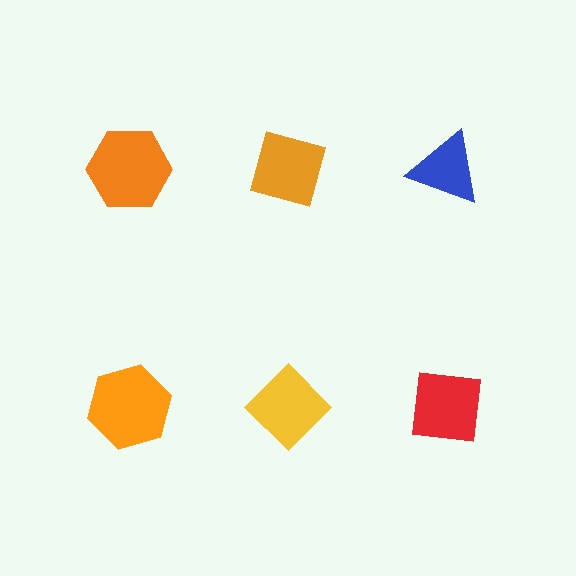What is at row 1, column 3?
A blue triangle.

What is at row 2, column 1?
An orange hexagon.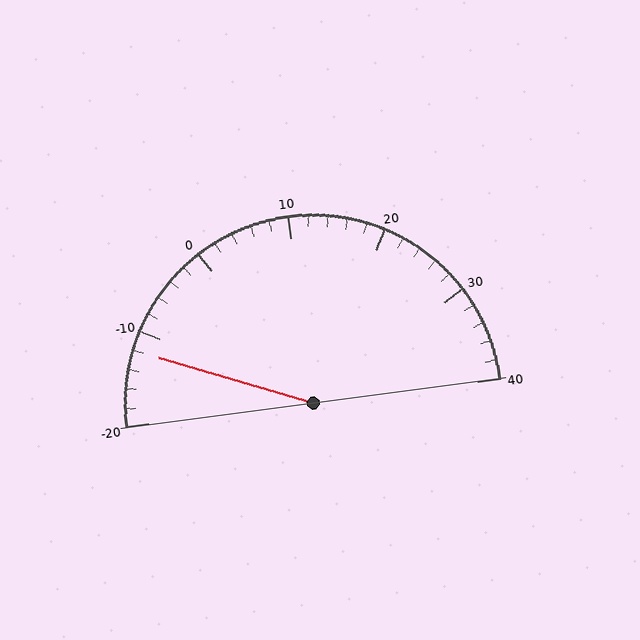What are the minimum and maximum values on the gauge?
The gauge ranges from -20 to 40.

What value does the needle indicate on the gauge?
The needle indicates approximately -12.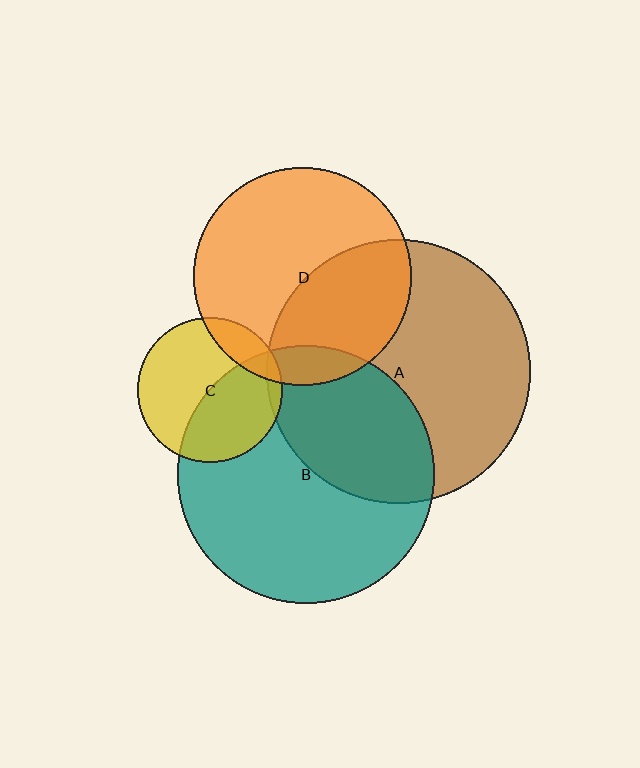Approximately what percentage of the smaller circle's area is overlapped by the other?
Approximately 45%.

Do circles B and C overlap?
Yes.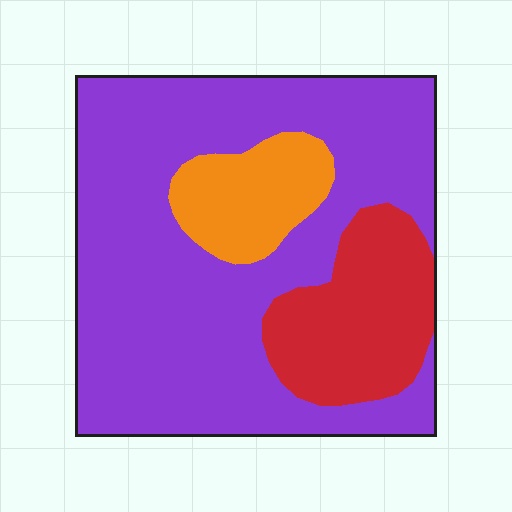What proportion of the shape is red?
Red takes up about one fifth (1/5) of the shape.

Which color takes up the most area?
Purple, at roughly 70%.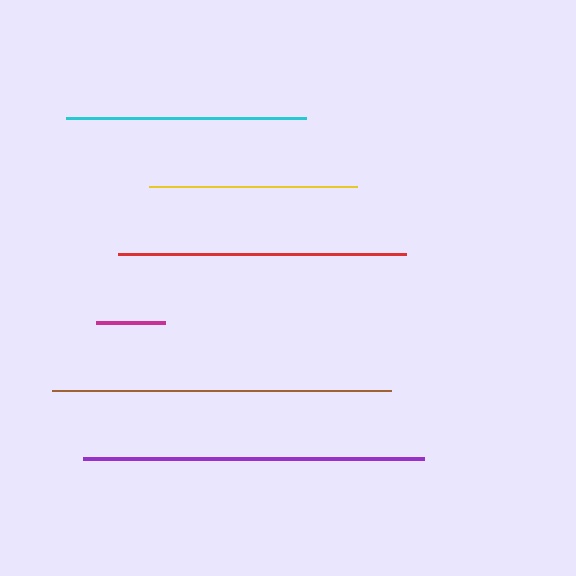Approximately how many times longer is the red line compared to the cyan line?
The red line is approximately 1.2 times the length of the cyan line.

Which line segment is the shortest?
The magenta line is the shortest at approximately 69 pixels.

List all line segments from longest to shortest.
From longest to shortest: purple, brown, red, cyan, yellow, magenta.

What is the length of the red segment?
The red segment is approximately 289 pixels long.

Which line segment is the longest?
The purple line is the longest at approximately 341 pixels.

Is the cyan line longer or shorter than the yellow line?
The cyan line is longer than the yellow line.